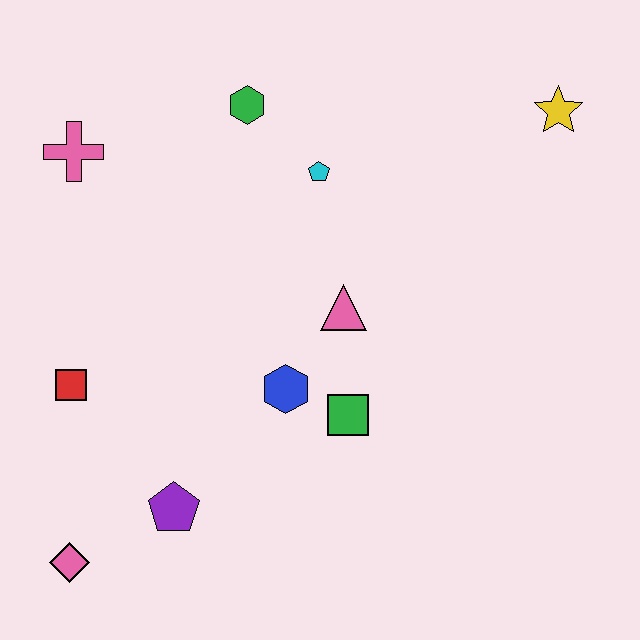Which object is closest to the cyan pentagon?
The green hexagon is closest to the cyan pentagon.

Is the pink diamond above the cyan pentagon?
No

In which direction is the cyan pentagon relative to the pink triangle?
The cyan pentagon is above the pink triangle.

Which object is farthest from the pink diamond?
The yellow star is farthest from the pink diamond.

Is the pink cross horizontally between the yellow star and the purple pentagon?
No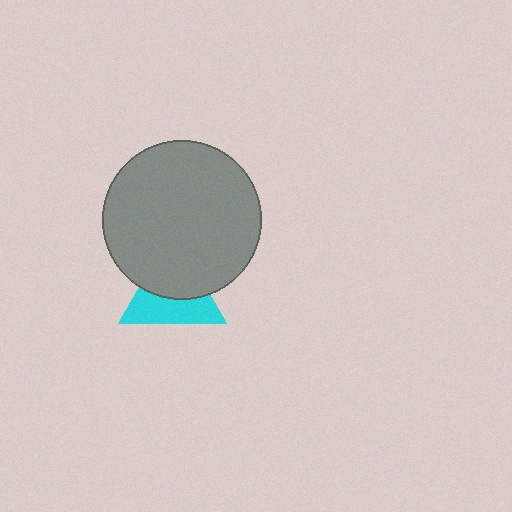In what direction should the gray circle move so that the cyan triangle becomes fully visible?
The gray circle should move up. That is the shortest direction to clear the overlap and leave the cyan triangle fully visible.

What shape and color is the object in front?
The object in front is a gray circle.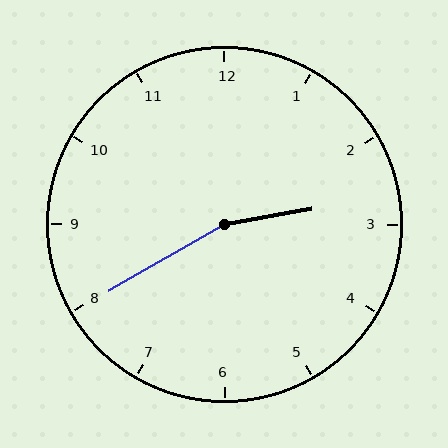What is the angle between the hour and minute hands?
Approximately 160 degrees.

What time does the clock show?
2:40.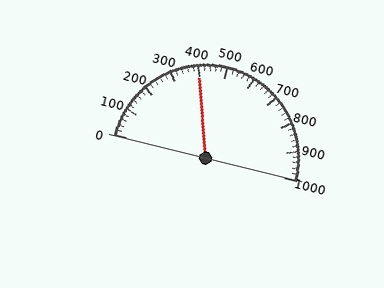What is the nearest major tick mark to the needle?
The nearest major tick mark is 400.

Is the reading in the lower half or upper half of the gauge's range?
The reading is in the lower half of the range (0 to 1000).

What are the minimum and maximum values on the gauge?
The gauge ranges from 0 to 1000.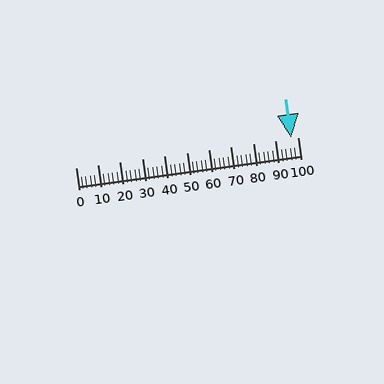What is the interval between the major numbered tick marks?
The major tick marks are spaced 10 units apart.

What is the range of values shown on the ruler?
The ruler shows values from 0 to 100.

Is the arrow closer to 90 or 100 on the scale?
The arrow is closer to 100.